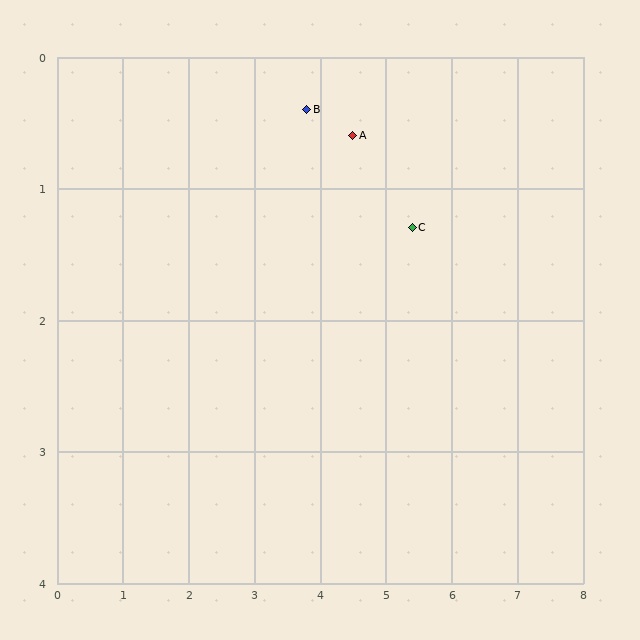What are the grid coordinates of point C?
Point C is at approximately (5.4, 1.3).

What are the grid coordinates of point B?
Point B is at approximately (3.8, 0.4).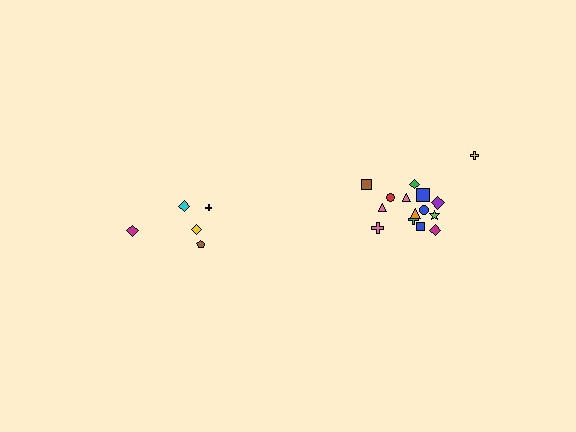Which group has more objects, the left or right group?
The right group.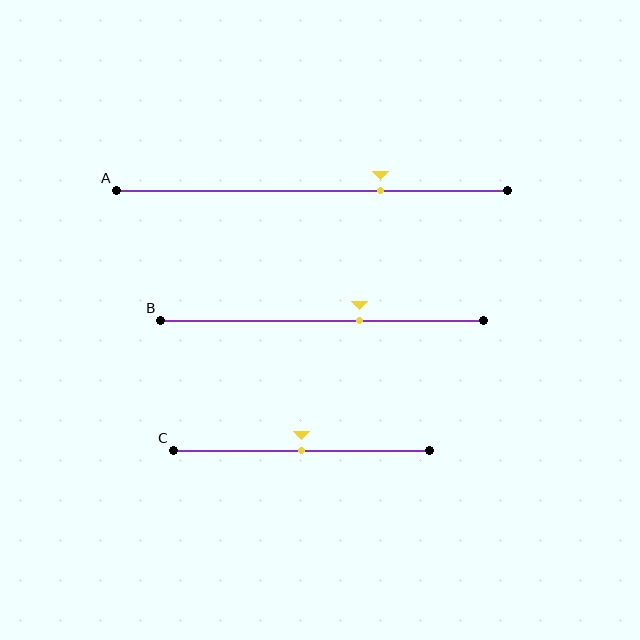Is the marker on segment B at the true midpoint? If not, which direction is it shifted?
No, the marker on segment B is shifted to the right by about 12% of the segment length.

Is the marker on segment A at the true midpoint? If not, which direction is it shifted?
No, the marker on segment A is shifted to the right by about 17% of the segment length.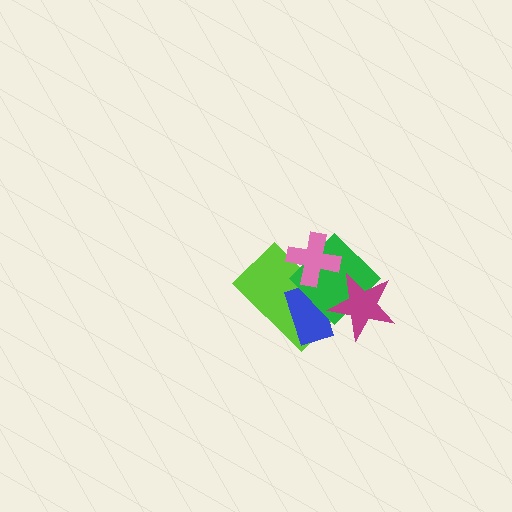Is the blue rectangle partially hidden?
Yes, it is partially covered by another shape.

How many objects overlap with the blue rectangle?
3 objects overlap with the blue rectangle.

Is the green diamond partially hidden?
Yes, it is partially covered by another shape.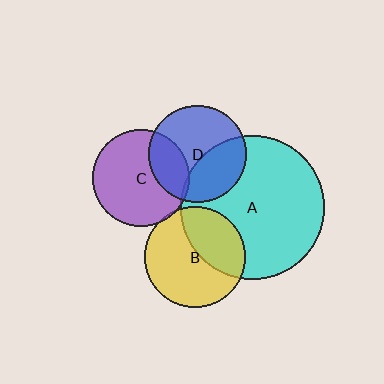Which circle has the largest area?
Circle A (cyan).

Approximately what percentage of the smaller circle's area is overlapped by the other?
Approximately 25%.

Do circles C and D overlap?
Yes.